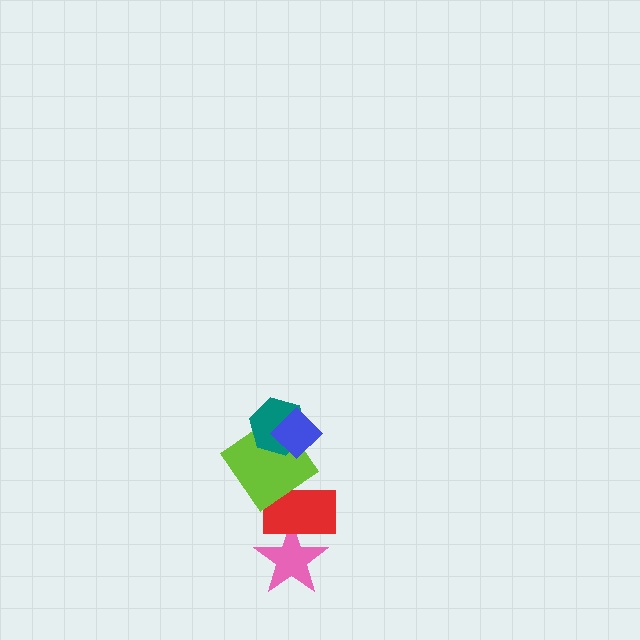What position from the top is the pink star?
The pink star is 5th from the top.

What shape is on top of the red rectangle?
The lime diamond is on top of the red rectangle.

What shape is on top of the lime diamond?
The teal hexagon is on top of the lime diamond.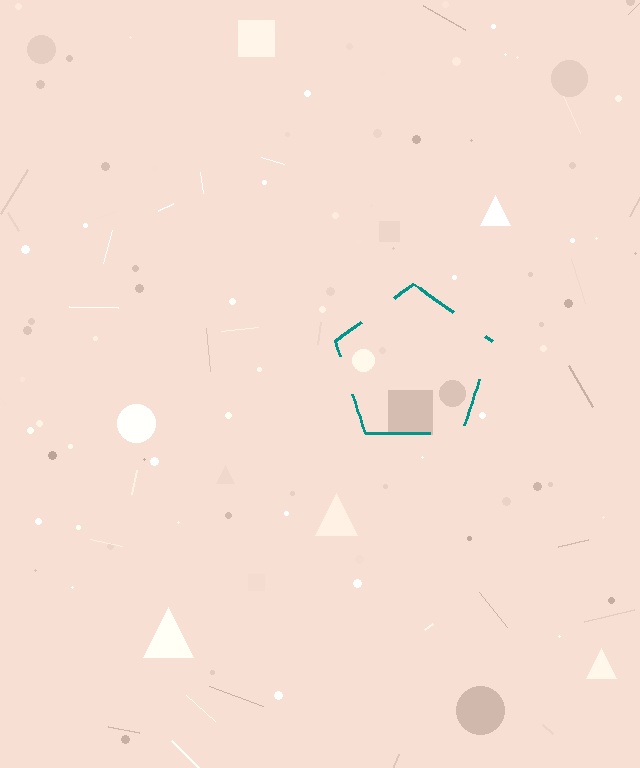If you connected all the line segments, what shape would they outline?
They would outline a pentagon.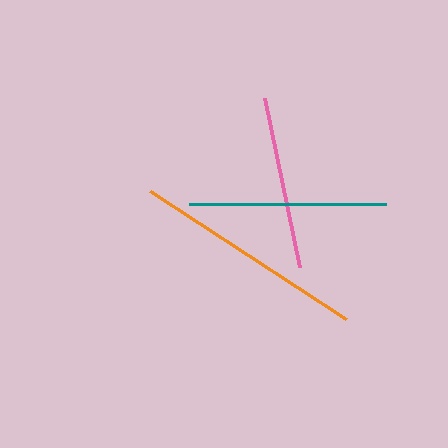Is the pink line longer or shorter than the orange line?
The orange line is longer than the pink line.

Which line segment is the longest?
The orange line is the longest at approximately 234 pixels.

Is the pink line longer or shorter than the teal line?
The teal line is longer than the pink line.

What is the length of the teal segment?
The teal segment is approximately 197 pixels long.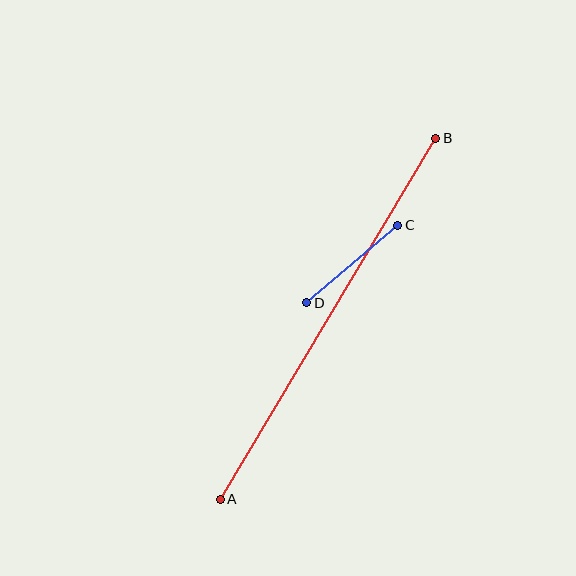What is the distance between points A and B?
The distance is approximately 420 pixels.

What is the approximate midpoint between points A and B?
The midpoint is at approximately (328, 319) pixels.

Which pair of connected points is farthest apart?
Points A and B are farthest apart.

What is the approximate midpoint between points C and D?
The midpoint is at approximately (352, 264) pixels.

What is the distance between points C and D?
The distance is approximately 120 pixels.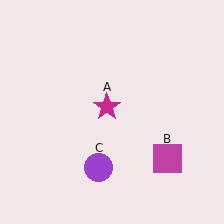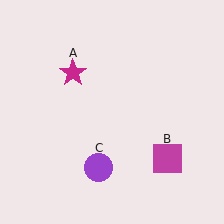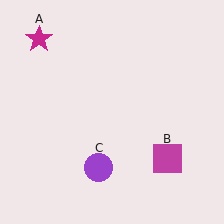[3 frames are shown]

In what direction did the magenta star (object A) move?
The magenta star (object A) moved up and to the left.